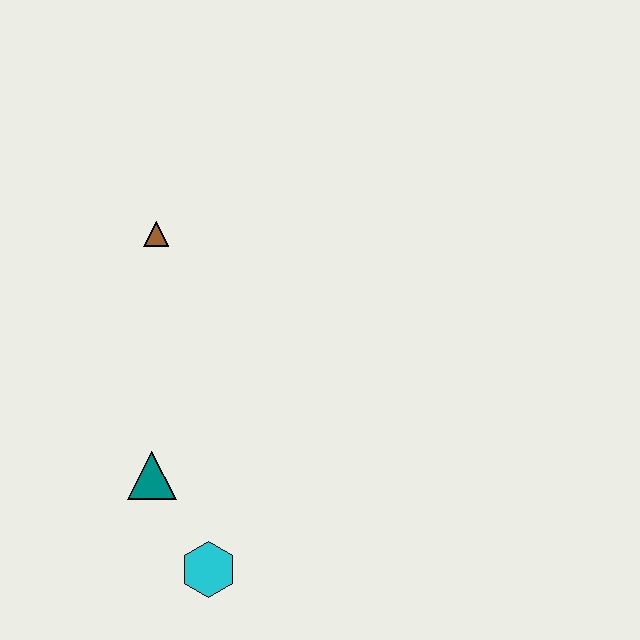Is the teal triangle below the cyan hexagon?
No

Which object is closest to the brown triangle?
The teal triangle is closest to the brown triangle.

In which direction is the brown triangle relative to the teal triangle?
The brown triangle is above the teal triangle.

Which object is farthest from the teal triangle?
The brown triangle is farthest from the teal triangle.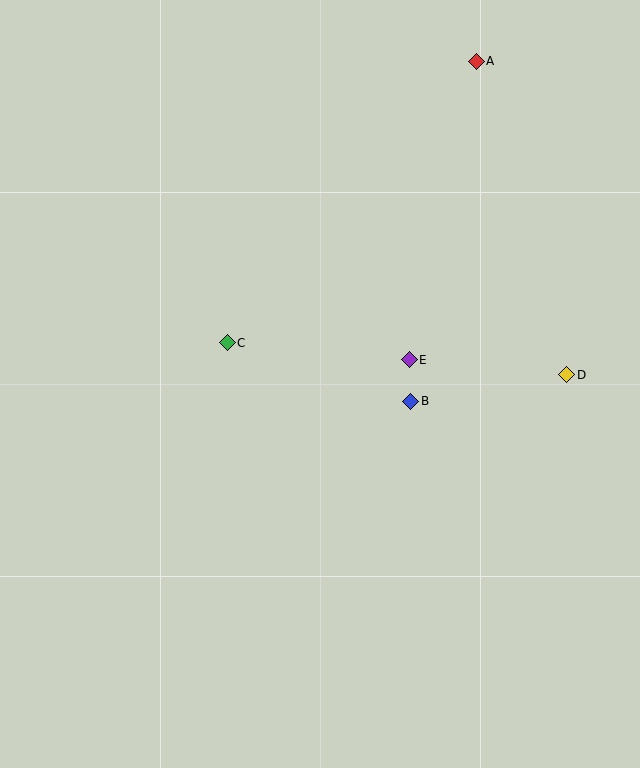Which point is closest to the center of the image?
Point B at (411, 401) is closest to the center.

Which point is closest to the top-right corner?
Point A is closest to the top-right corner.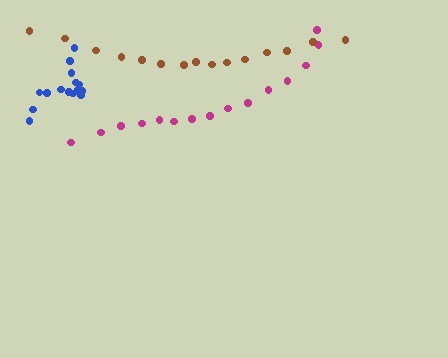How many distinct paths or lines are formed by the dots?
There are 3 distinct paths.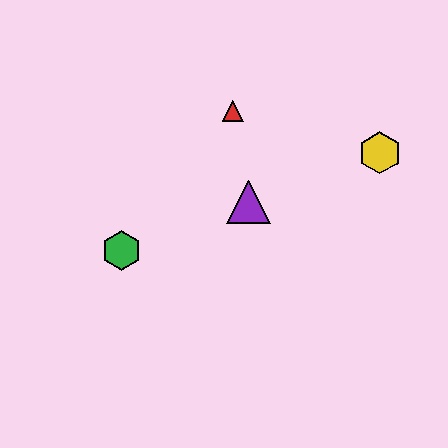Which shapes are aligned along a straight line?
The blue triangle, the green hexagon, the yellow hexagon, the purple triangle are aligned along a straight line.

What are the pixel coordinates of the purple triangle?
The purple triangle is at (249, 202).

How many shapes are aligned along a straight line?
4 shapes (the blue triangle, the green hexagon, the yellow hexagon, the purple triangle) are aligned along a straight line.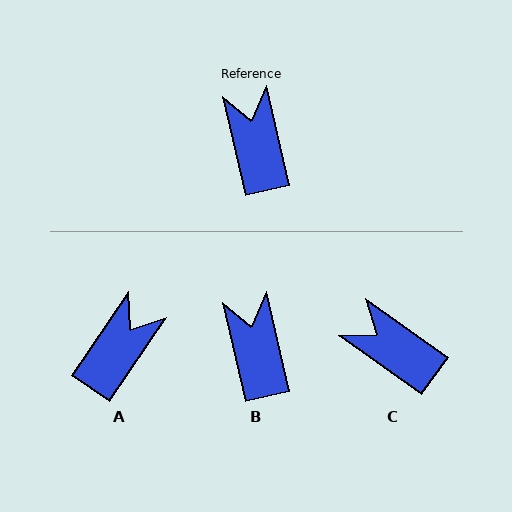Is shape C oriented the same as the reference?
No, it is off by about 41 degrees.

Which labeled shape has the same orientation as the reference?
B.